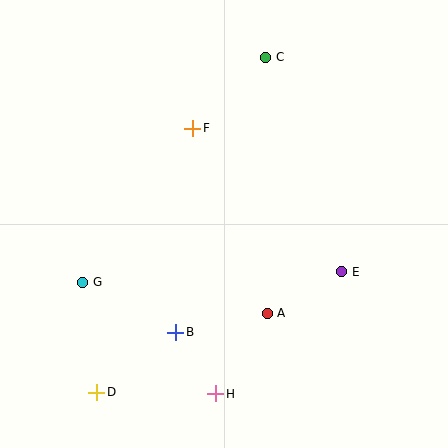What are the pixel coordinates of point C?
Point C is at (266, 57).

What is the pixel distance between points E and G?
The distance between E and G is 259 pixels.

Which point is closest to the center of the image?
Point A at (267, 313) is closest to the center.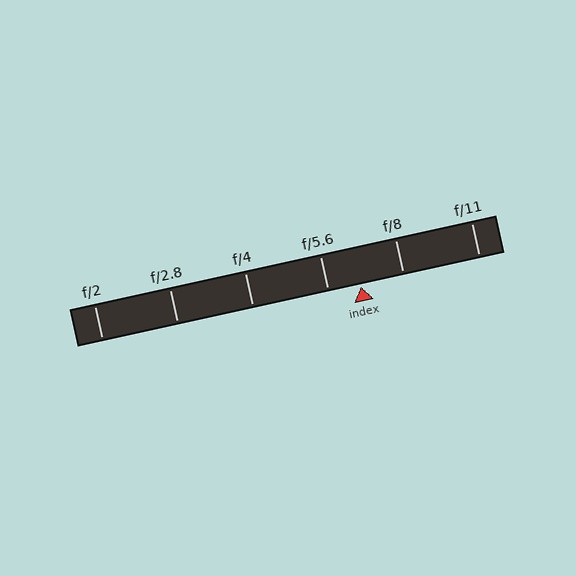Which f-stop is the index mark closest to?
The index mark is closest to f/5.6.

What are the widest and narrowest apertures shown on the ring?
The widest aperture shown is f/2 and the narrowest is f/11.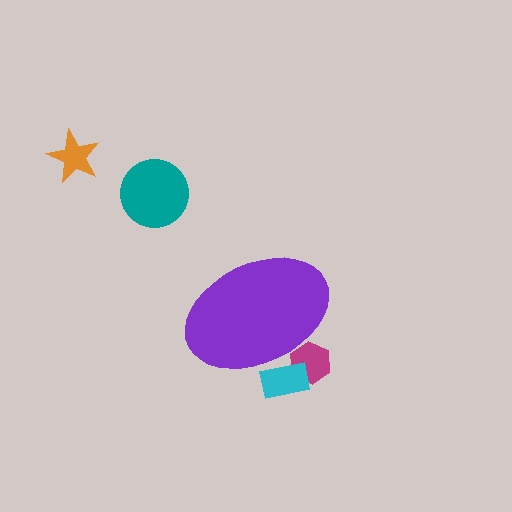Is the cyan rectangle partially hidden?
Yes, the cyan rectangle is partially hidden behind the purple ellipse.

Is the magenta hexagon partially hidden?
Yes, the magenta hexagon is partially hidden behind the purple ellipse.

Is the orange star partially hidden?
No, the orange star is fully visible.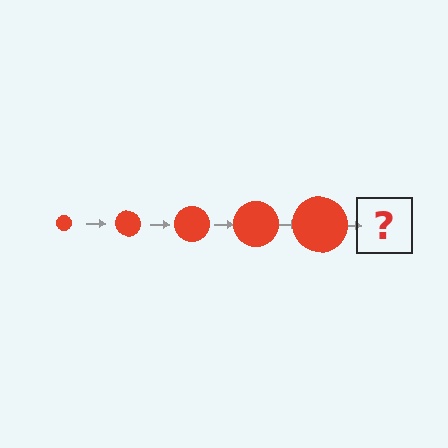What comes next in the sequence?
The next element should be a red circle, larger than the previous one.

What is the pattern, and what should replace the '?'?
The pattern is that the circle gets progressively larger each step. The '?' should be a red circle, larger than the previous one.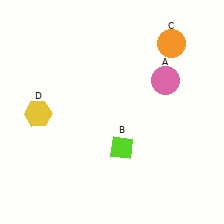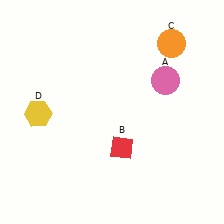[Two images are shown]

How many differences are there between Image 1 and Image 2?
There is 1 difference between the two images.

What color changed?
The diamond (B) changed from lime in Image 1 to red in Image 2.